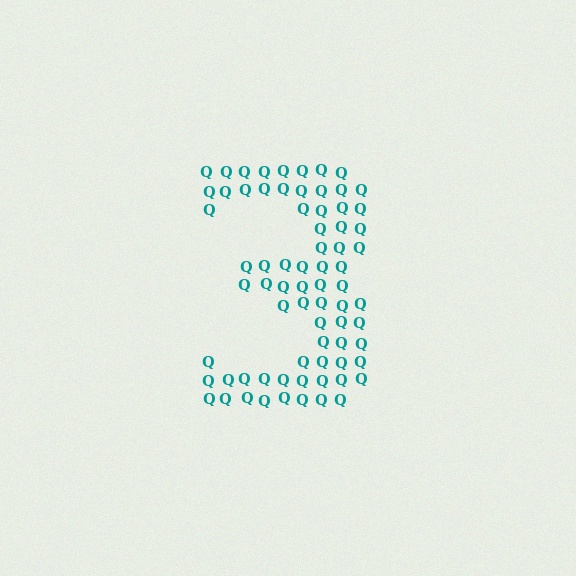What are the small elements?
The small elements are letter Q's.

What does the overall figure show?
The overall figure shows the digit 3.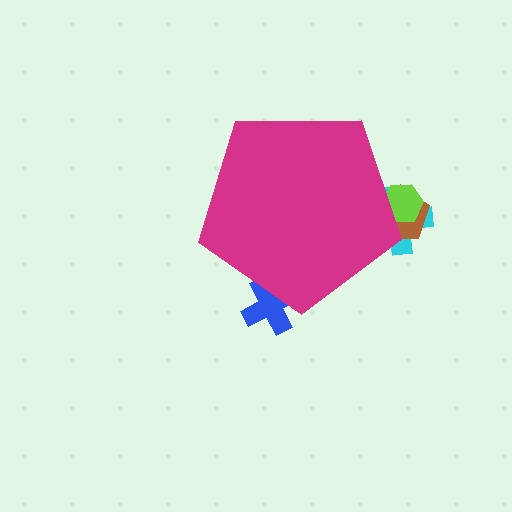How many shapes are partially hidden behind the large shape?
4 shapes are partially hidden.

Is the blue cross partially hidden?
Yes, the blue cross is partially hidden behind the magenta pentagon.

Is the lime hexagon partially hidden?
Yes, the lime hexagon is partially hidden behind the magenta pentagon.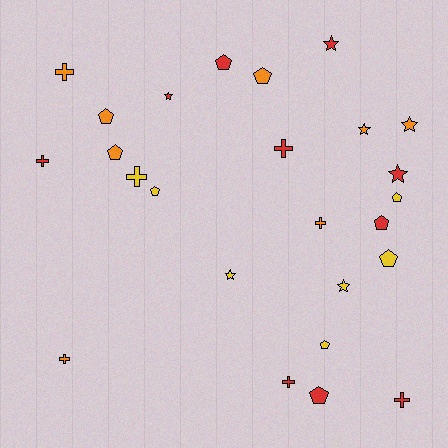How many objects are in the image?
There are 25 objects.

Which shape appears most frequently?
Pentagon, with 10 objects.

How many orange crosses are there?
There are 3 orange crosses.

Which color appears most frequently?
Red, with 10 objects.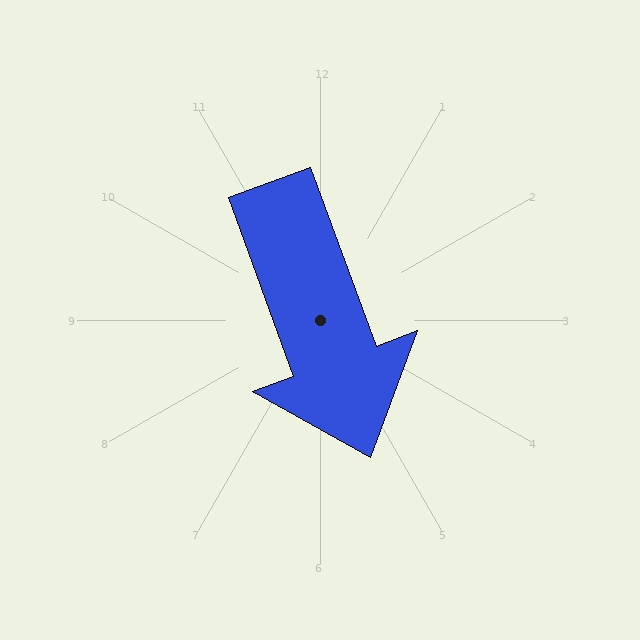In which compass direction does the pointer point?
South.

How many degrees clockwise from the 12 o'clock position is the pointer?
Approximately 160 degrees.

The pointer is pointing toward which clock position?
Roughly 5 o'clock.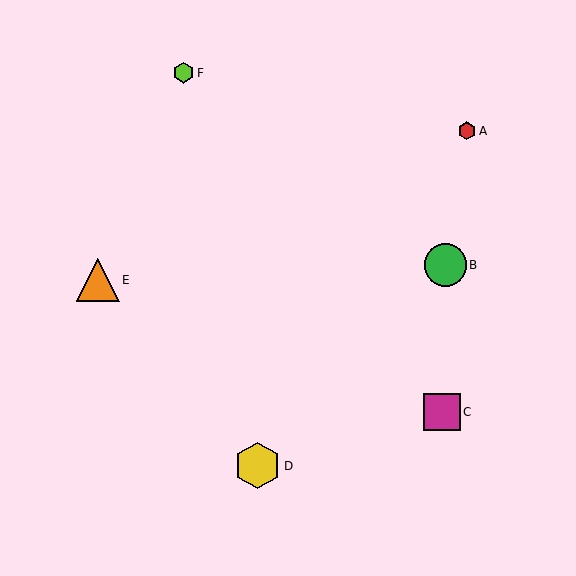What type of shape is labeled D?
Shape D is a yellow hexagon.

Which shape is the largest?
The yellow hexagon (labeled D) is the largest.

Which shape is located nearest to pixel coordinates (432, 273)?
The green circle (labeled B) at (445, 265) is nearest to that location.